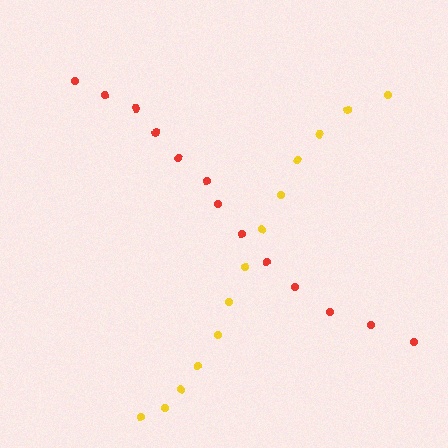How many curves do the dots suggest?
There are 2 distinct paths.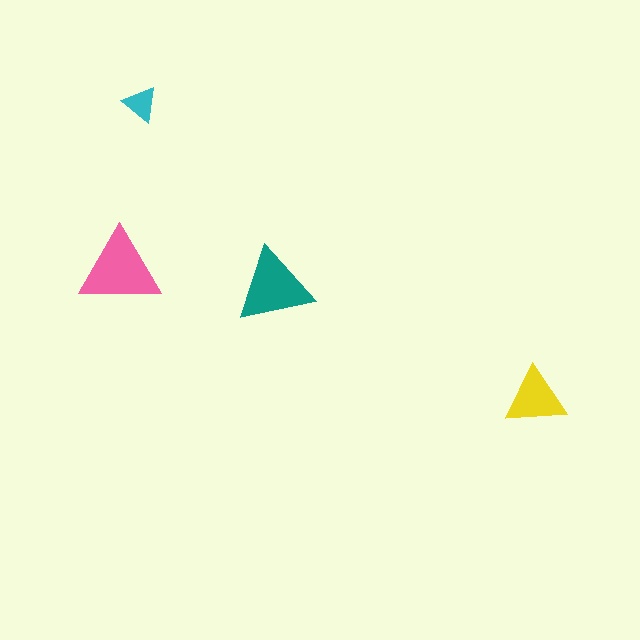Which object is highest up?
The cyan triangle is topmost.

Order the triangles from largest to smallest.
the pink one, the teal one, the yellow one, the cyan one.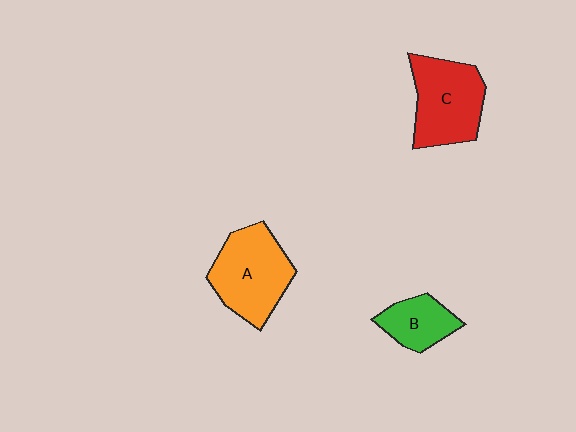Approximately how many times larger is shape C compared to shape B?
Approximately 1.8 times.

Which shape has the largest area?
Shape A (orange).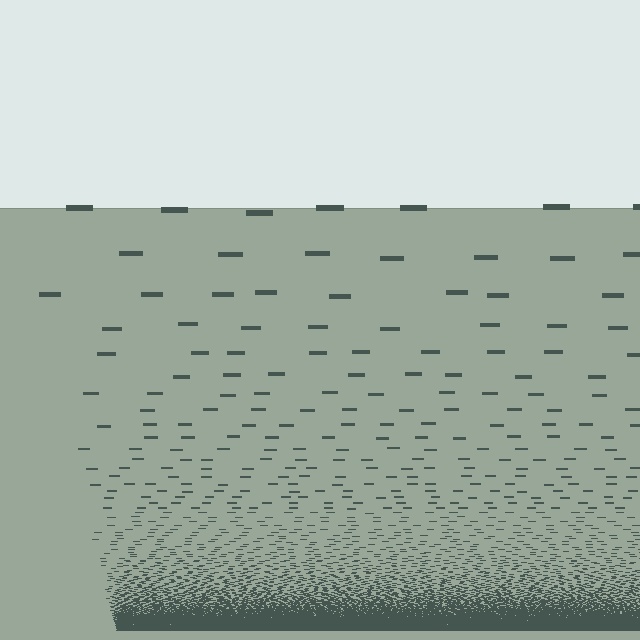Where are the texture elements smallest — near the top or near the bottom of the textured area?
Near the bottom.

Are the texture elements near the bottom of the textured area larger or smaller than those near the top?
Smaller. The gradient is inverted — elements near the bottom are smaller and denser.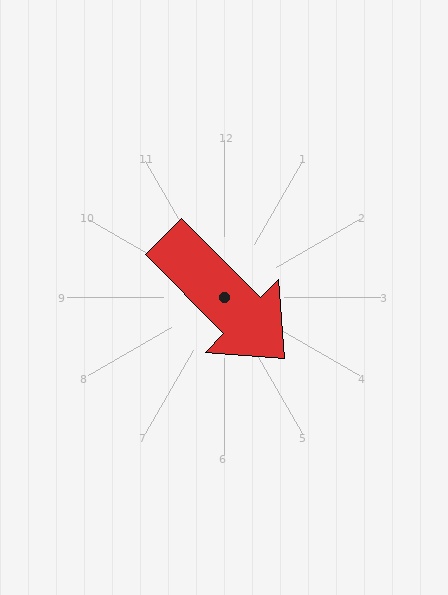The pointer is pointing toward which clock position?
Roughly 5 o'clock.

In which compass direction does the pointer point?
Southeast.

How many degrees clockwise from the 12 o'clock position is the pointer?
Approximately 135 degrees.